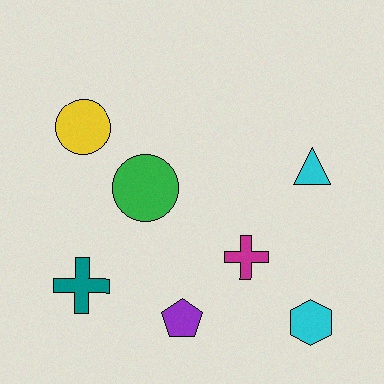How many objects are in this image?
There are 7 objects.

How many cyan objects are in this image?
There are 2 cyan objects.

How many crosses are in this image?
There are 2 crosses.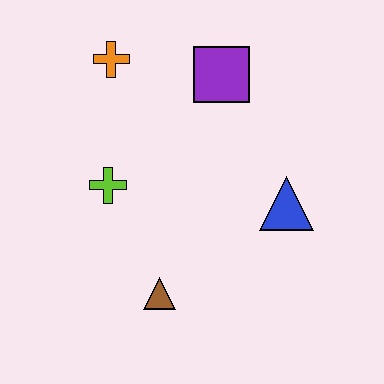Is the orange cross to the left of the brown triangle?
Yes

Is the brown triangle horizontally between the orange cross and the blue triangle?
Yes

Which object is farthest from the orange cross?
The brown triangle is farthest from the orange cross.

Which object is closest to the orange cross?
The purple square is closest to the orange cross.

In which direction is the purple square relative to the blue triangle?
The purple square is above the blue triangle.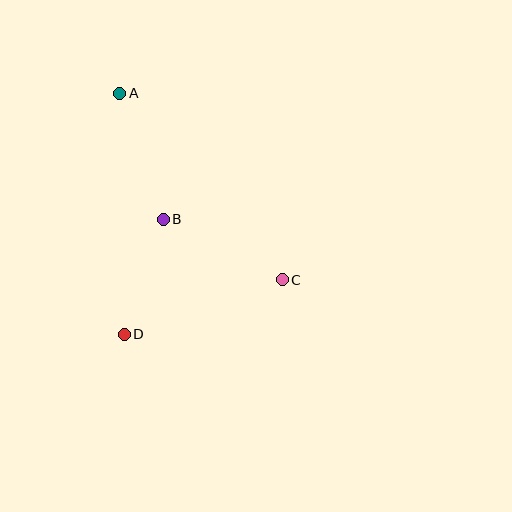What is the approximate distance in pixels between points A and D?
The distance between A and D is approximately 241 pixels.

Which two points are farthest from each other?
Points A and C are farthest from each other.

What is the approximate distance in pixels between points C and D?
The distance between C and D is approximately 167 pixels.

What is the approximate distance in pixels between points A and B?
The distance between A and B is approximately 133 pixels.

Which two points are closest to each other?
Points B and D are closest to each other.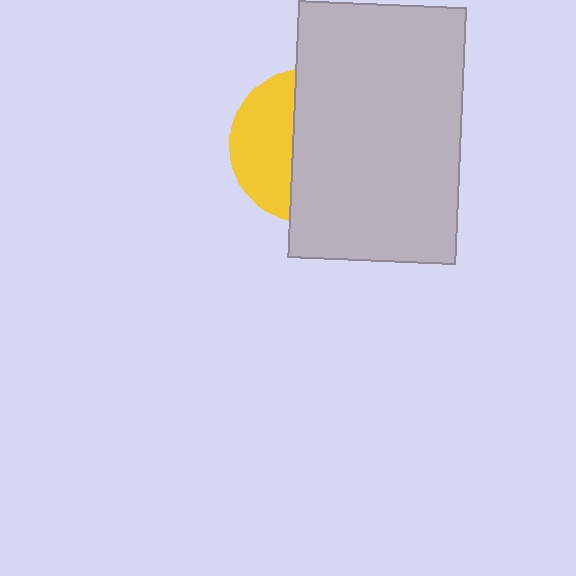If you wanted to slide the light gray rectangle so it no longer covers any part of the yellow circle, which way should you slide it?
Slide it right — that is the most direct way to separate the two shapes.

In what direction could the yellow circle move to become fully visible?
The yellow circle could move left. That would shift it out from behind the light gray rectangle entirely.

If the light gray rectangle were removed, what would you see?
You would see the complete yellow circle.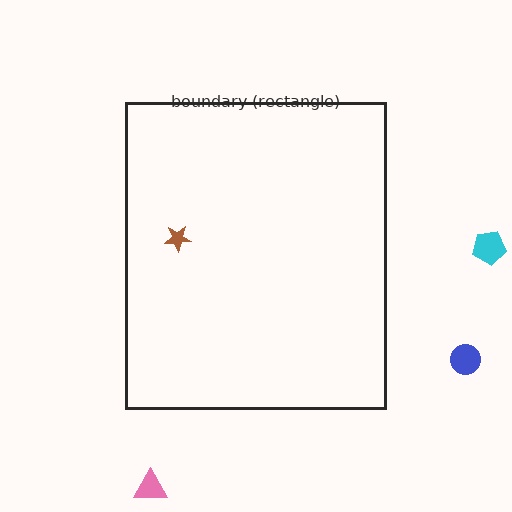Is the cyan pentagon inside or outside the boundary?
Outside.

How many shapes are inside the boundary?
1 inside, 3 outside.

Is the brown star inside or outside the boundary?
Inside.